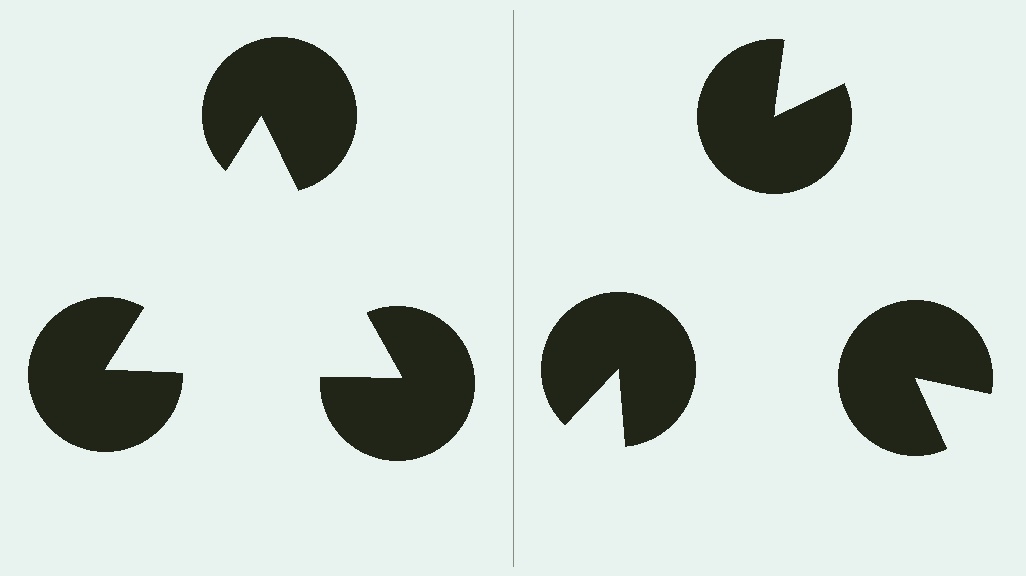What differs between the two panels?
The pac-man discs are positioned identically on both sides; only the wedge orientations differ. On the left they align to a triangle; on the right they are misaligned.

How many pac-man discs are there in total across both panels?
6 — 3 on each side.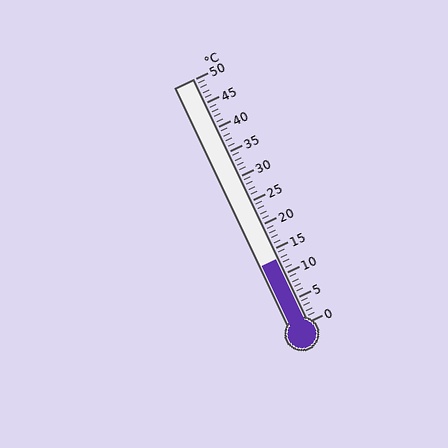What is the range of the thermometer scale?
The thermometer scale ranges from 0°C to 50°C.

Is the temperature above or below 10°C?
The temperature is above 10°C.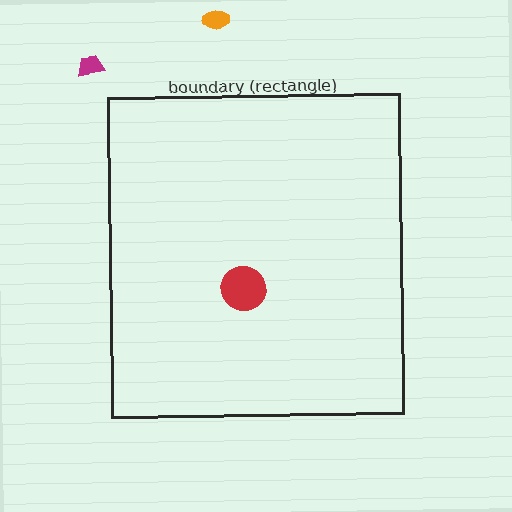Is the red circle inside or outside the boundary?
Inside.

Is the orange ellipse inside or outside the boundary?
Outside.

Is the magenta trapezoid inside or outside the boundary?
Outside.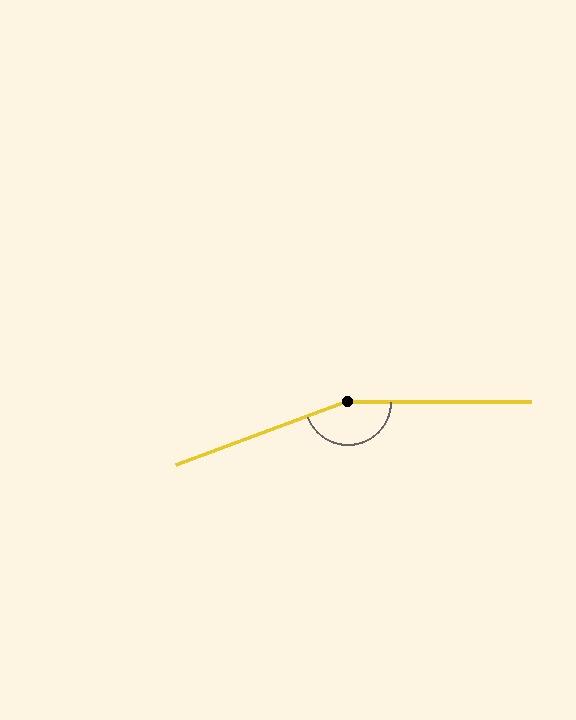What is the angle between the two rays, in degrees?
Approximately 160 degrees.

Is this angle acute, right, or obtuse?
It is obtuse.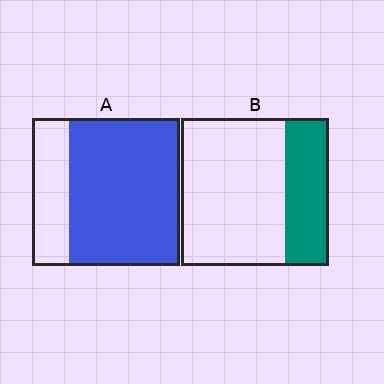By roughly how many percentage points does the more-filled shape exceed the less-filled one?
By roughly 45 percentage points (A over B).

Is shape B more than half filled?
No.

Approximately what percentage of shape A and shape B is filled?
A is approximately 75% and B is approximately 30%.